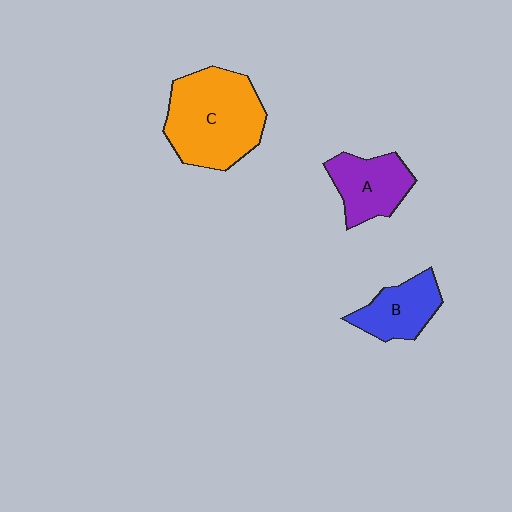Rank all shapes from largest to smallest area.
From largest to smallest: C (orange), A (purple), B (blue).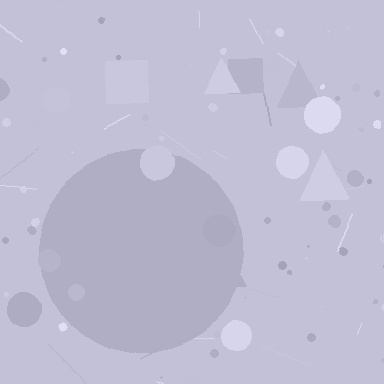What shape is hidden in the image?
A circle is hidden in the image.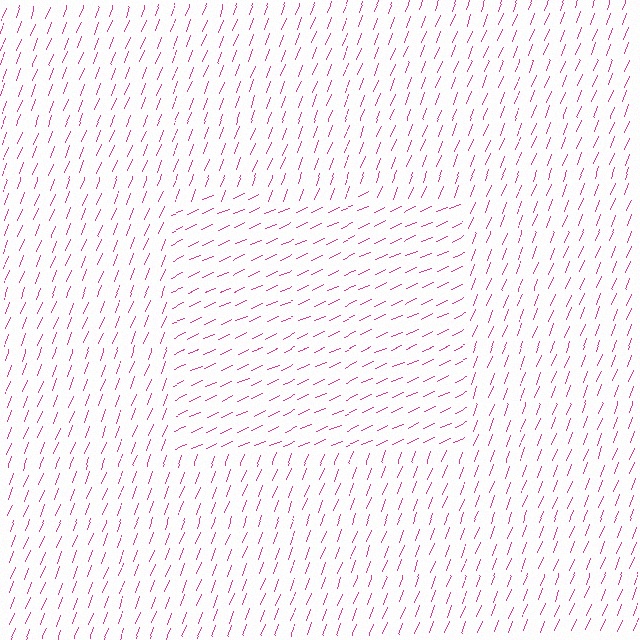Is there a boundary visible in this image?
Yes, there is a texture boundary formed by a change in line orientation.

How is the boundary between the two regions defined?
The boundary is defined purely by a change in line orientation (approximately 45 degrees difference). All lines are the same color and thickness.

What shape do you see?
I see a rectangle.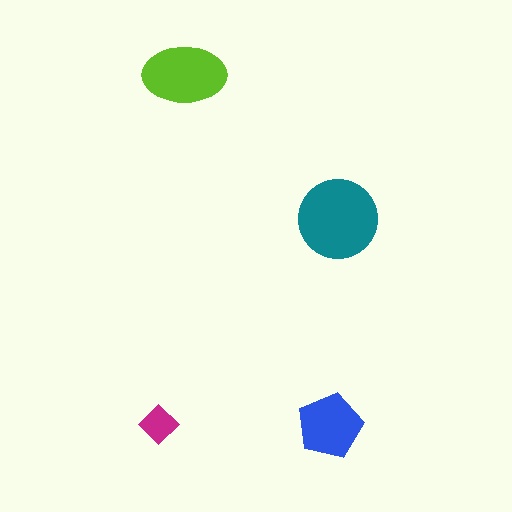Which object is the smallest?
The magenta diamond.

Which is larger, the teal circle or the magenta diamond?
The teal circle.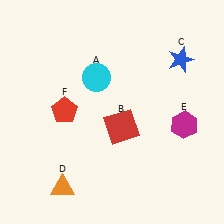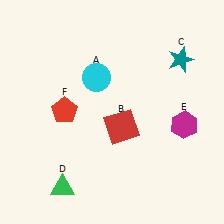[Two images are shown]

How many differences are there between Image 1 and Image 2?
There are 2 differences between the two images.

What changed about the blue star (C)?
In Image 1, C is blue. In Image 2, it changed to teal.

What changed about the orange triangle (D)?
In Image 1, D is orange. In Image 2, it changed to green.